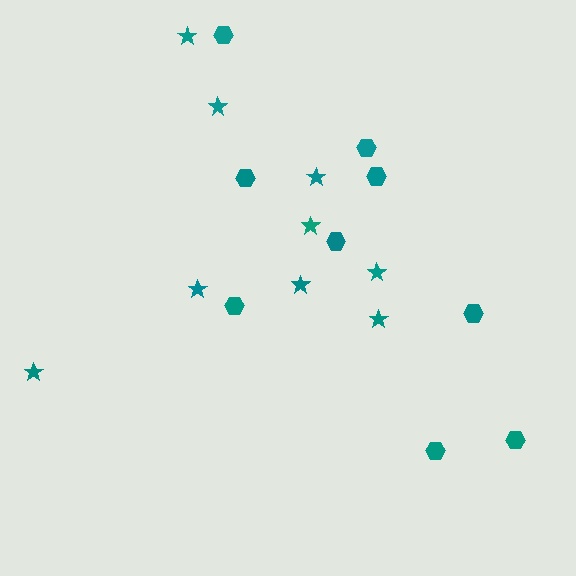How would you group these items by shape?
There are 2 groups: one group of hexagons (9) and one group of stars (9).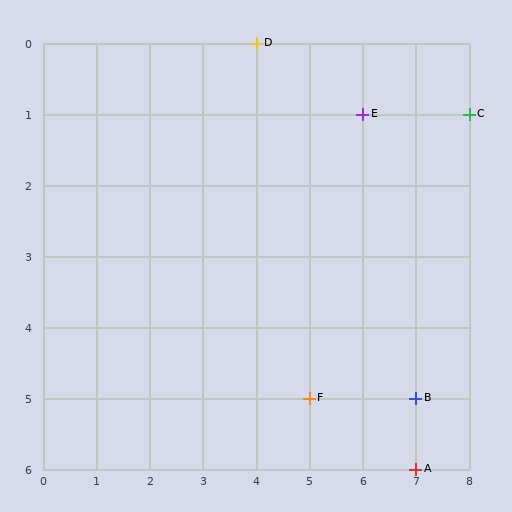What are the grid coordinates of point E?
Point E is at grid coordinates (6, 1).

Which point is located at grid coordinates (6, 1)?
Point E is at (6, 1).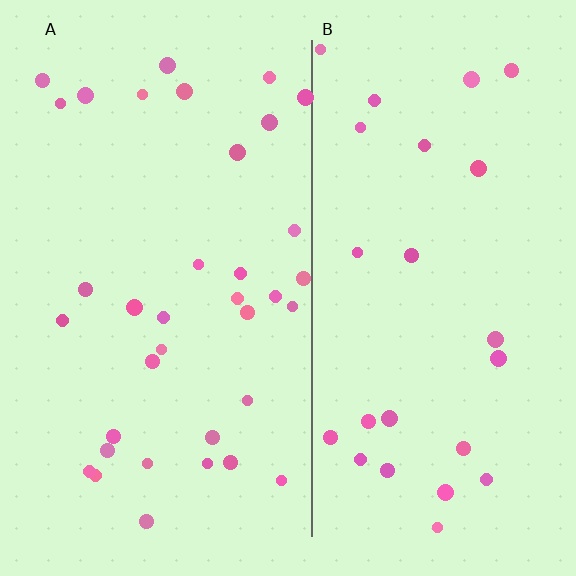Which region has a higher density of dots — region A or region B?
A (the left).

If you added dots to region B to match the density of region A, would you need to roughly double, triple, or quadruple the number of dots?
Approximately double.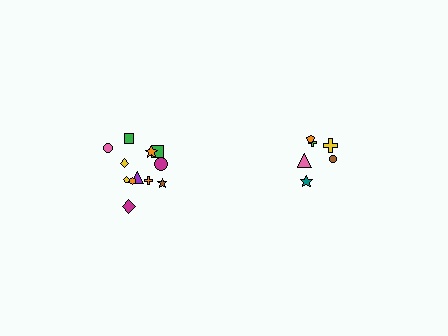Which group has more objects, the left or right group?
The left group.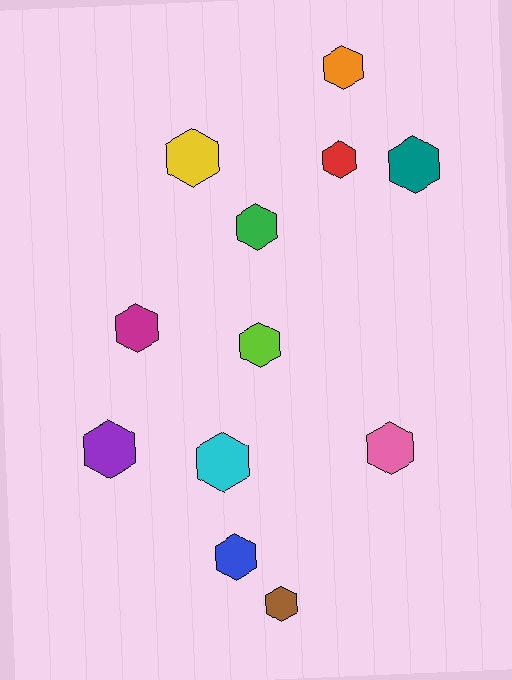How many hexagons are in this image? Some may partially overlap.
There are 12 hexagons.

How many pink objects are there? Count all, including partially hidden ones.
There is 1 pink object.